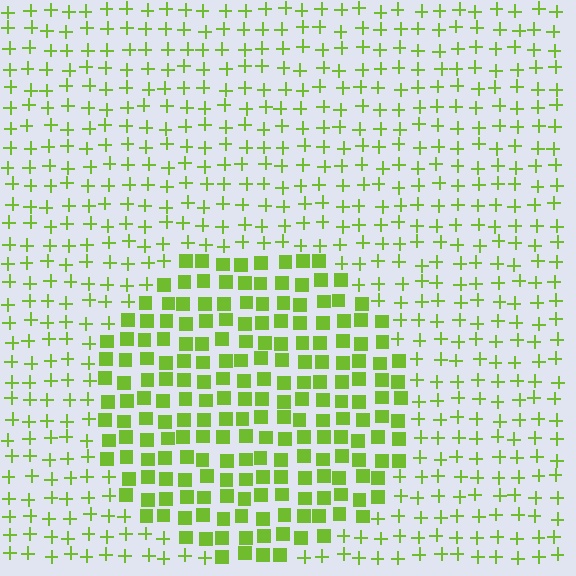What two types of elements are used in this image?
The image uses squares inside the circle region and plus signs outside it.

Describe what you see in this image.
The image is filled with small lime elements arranged in a uniform grid. A circle-shaped region contains squares, while the surrounding area contains plus signs. The boundary is defined purely by the change in element shape.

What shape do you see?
I see a circle.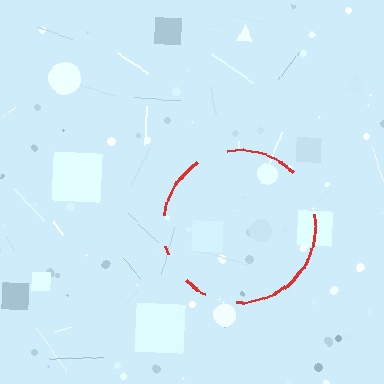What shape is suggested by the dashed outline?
The dashed outline suggests a circle.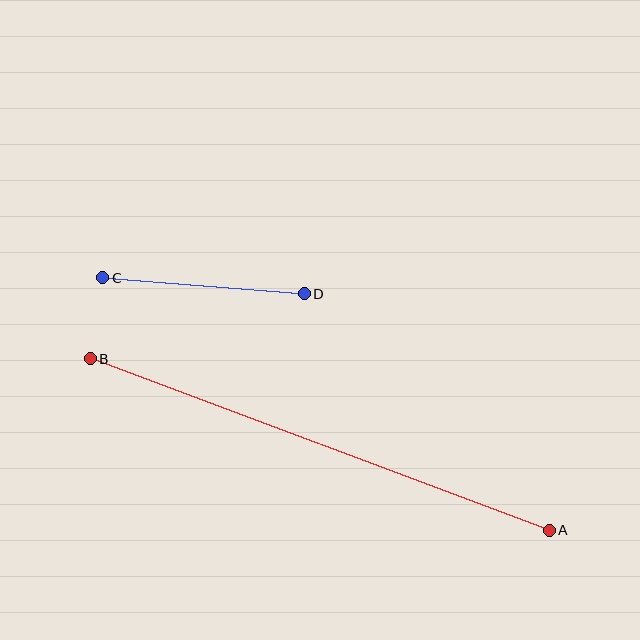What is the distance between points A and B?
The distance is approximately 490 pixels.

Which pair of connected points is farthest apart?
Points A and B are farthest apart.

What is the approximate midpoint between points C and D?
The midpoint is at approximately (204, 286) pixels.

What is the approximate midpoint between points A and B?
The midpoint is at approximately (320, 444) pixels.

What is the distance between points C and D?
The distance is approximately 202 pixels.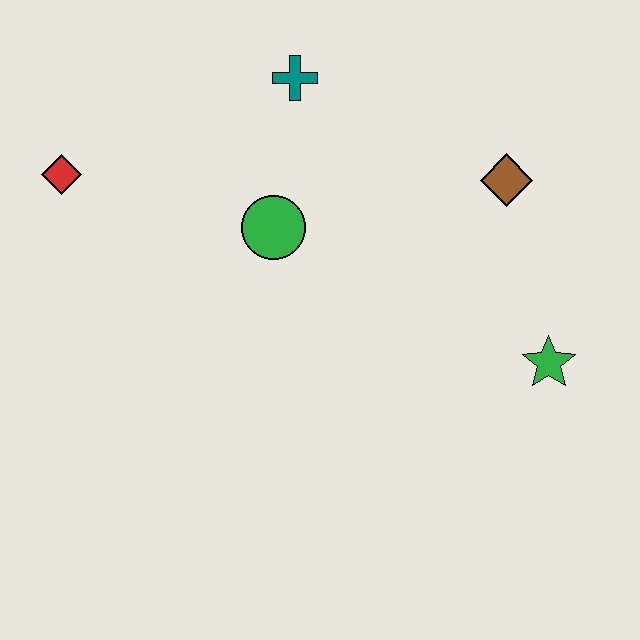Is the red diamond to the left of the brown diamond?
Yes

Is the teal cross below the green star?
No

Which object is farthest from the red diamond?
The green star is farthest from the red diamond.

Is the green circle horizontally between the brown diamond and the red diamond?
Yes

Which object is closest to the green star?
The brown diamond is closest to the green star.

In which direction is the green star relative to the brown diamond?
The green star is below the brown diamond.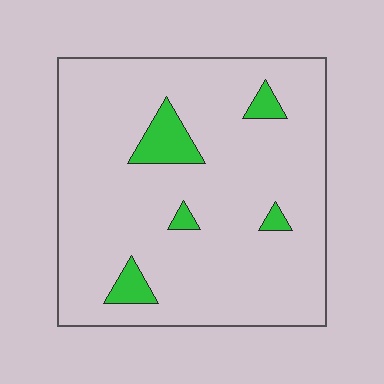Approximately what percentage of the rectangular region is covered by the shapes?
Approximately 10%.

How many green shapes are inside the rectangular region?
5.